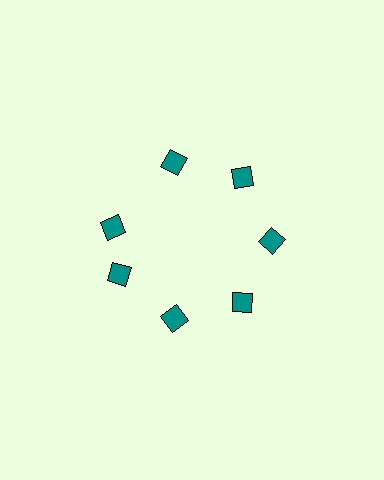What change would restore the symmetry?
The symmetry would be restored by rotating it back into even spacing with its neighbors so that all 7 diamonds sit at equal angles and equal distance from the center.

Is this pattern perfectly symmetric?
No. The 7 teal diamonds are arranged in a ring, but one element near the 10 o'clock position is rotated out of alignment along the ring, breaking the 7-fold rotational symmetry.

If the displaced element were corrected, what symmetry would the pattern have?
It would have 7-fold rotational symmetry — the pattern would map onto itself every 51 degrees.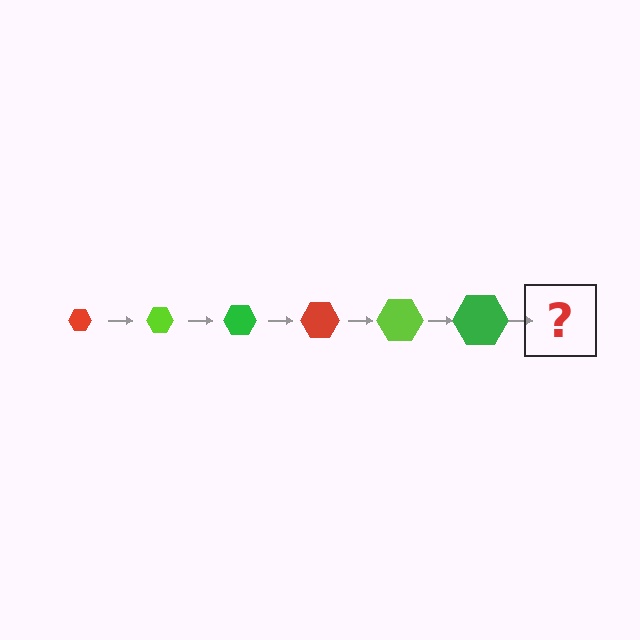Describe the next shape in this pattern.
It should be a red hexagon, larger than the previous one.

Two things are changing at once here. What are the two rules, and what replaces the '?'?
The two rules are that the hexagon grows larger each step and the color cycles through red, lime, and green. The '?' should be a red hexagon, larger than the previous one.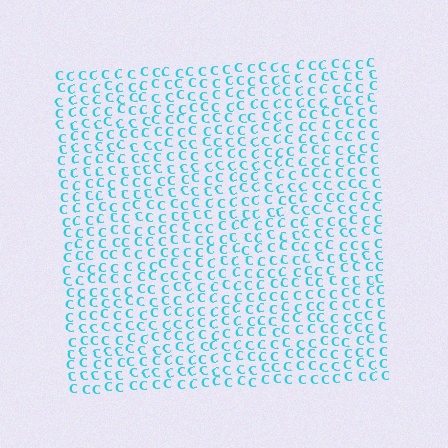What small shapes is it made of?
It is made of small letter C's.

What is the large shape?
The large shape is a square.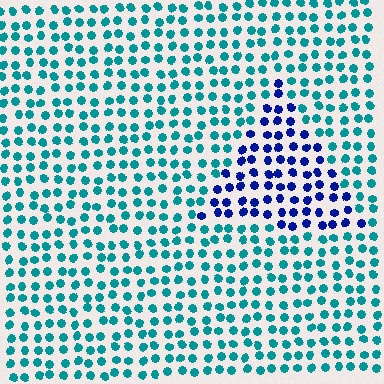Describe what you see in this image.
The image is filled with small teal elements in a uniform arrangement. A triangle-shaped region is visible where the elements are tinted to a slightly different hue, forming a subtle color boundary.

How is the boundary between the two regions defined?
The boundary is defined purely by a slight shift in hue (about 52 degrees). Spacing, size, and orientation are identical on both sides.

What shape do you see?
I see a triangle.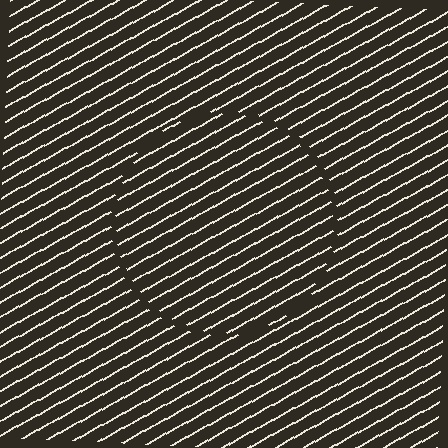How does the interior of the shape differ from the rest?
The interior of the shape contains the same grating, shifted by half a period — the contour is defined by the phase discontinuity where line-ends from the inner and outer gratings abut.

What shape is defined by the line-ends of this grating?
An illusory circle. The interior of the shape contains the same grating, shifted by half a period — the contour is defined by the phase discontinuity where line-ends from the inner and outer gratings abut.